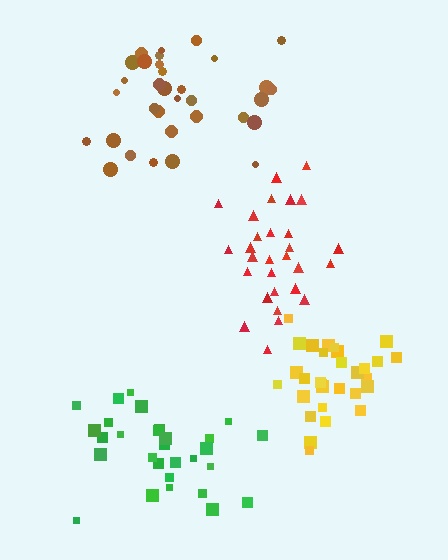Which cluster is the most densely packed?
Yellow.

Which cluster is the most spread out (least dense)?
Green.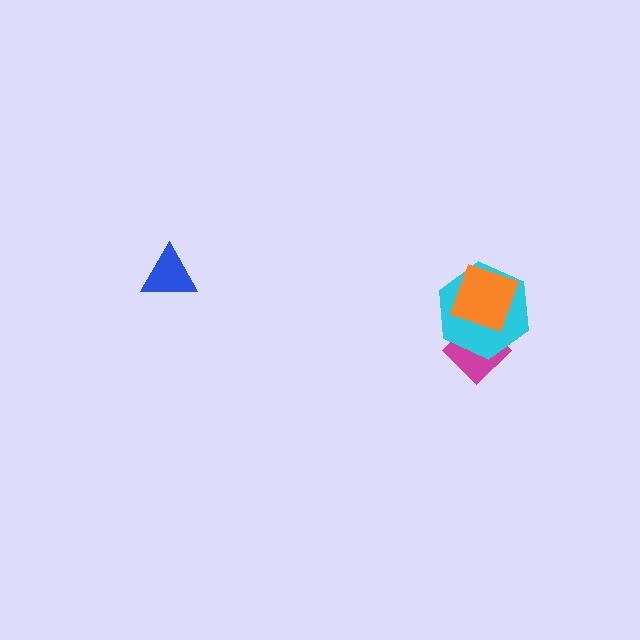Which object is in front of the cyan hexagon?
The orange square is in front of the cyan hexagon.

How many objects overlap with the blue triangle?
0 objects overlap with the blue triangle.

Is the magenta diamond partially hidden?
Yes, it is partially covered by another shape.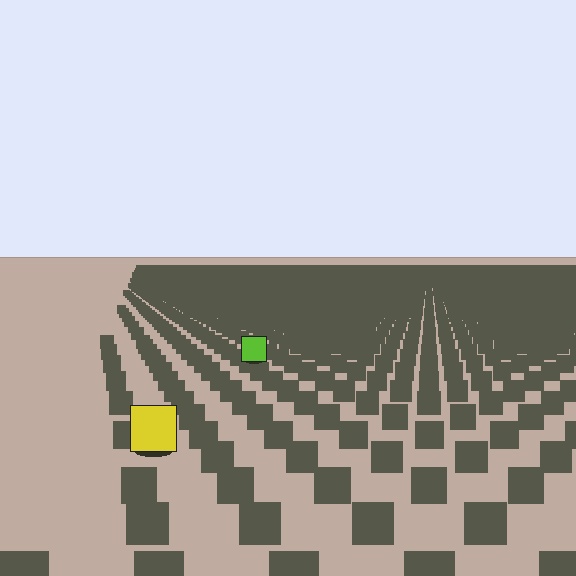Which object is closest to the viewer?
The yellow square is closest. The texture marks near it are larger and more spread out.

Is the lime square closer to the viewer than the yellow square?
No. The yellow square is closer — you can tell from the texture gradient: the ground texture is coarser near it.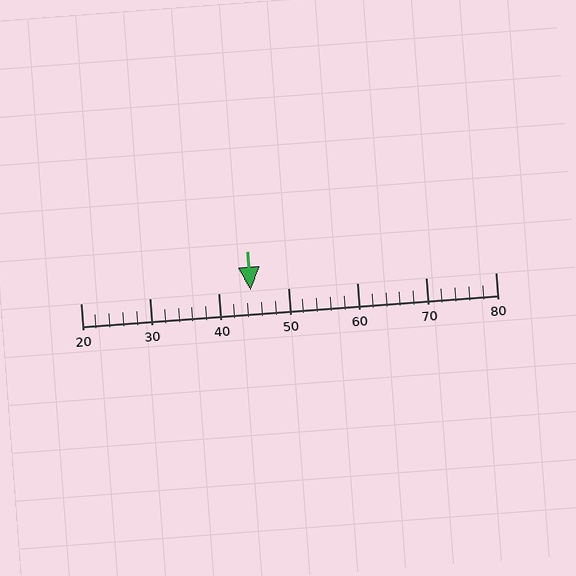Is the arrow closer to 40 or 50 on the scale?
The arrow is closer to 40.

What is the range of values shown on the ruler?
The ruler shows values from 20 to 80.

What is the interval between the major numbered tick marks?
The major tick marks are spaced 10 units apart.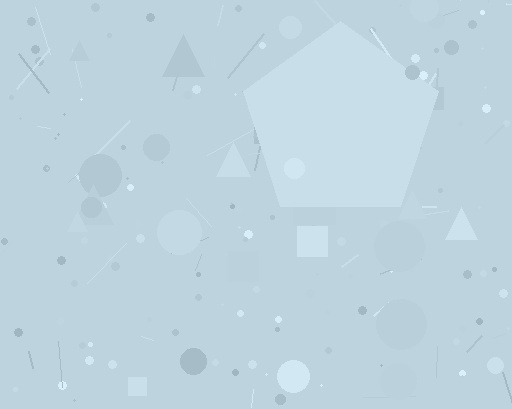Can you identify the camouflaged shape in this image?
The camouflaged shape is a pentagon.